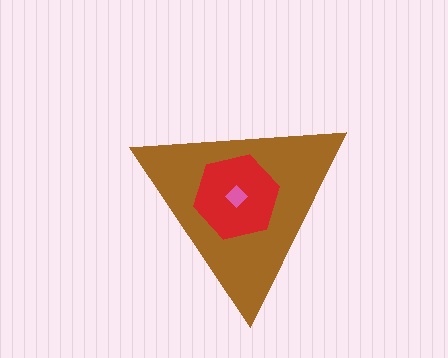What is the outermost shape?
The brown triangle.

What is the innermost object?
The pink diamond.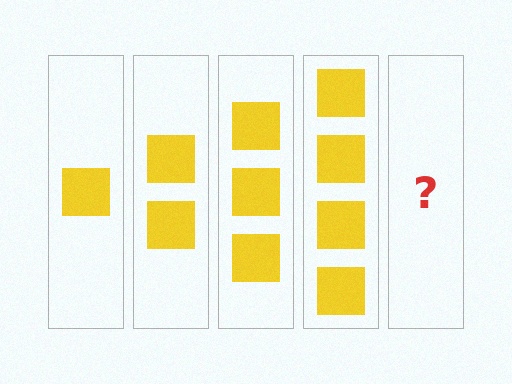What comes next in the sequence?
The next element should be 5 squares.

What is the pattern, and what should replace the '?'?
The pattern is that each step adds one more square. The '?' should be 5 squares.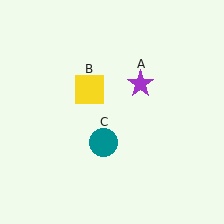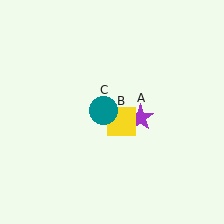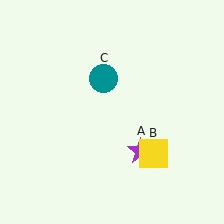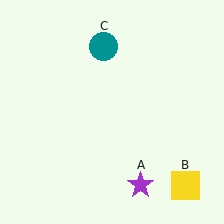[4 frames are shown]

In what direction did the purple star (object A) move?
The purple star (object A) moved down.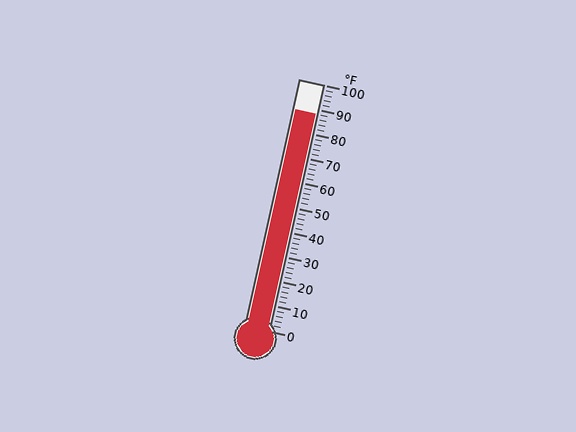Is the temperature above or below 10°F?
The temperature is above 10°F.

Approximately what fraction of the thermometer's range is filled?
The thermometer is filled to approximately 90% of its range.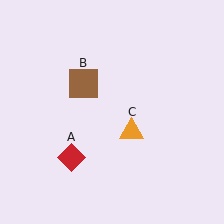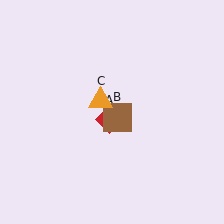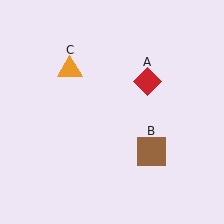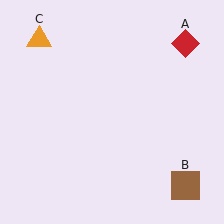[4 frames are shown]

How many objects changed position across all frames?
3 objects changed position: red diamond (object A), brown square (object B), orange triangle (object C).